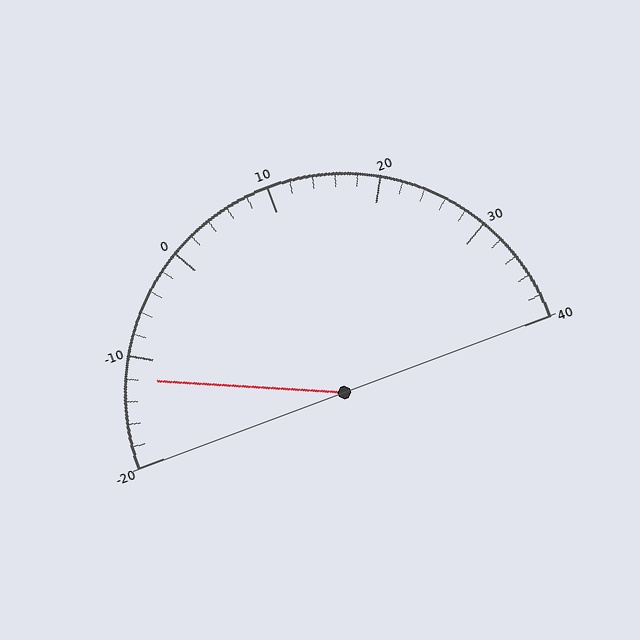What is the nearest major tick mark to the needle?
The nearest major tick mark is -10.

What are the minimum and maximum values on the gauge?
The gauge ranges from -20 to 40.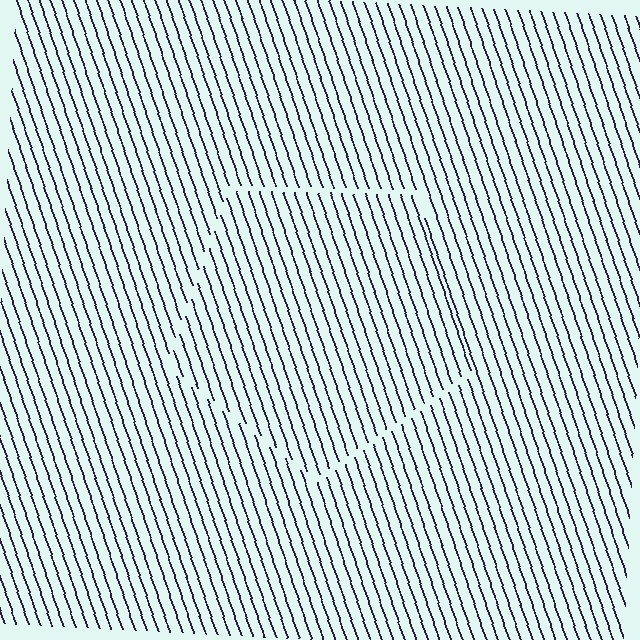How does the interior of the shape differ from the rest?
The interior of the shape contains the same grating, shifted by half a period — the contour is defined by the phase discontinuity where line-ends from the inner and outer gratings abut.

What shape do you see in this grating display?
An illusory pentagon. The interior of the shape contains the same grating, shifted by half a period — the contour is defined by the phase discontinuity where line-ends from the inner and outer gratings abut.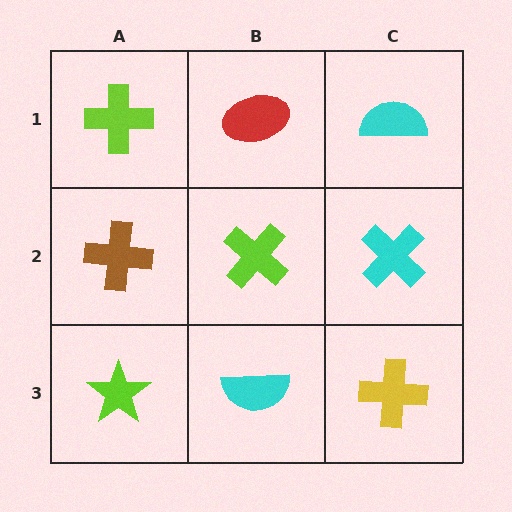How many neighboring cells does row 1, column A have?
2.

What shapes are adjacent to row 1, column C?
A cyan cross (row 2, column C), a red ellipse (row 1, column B).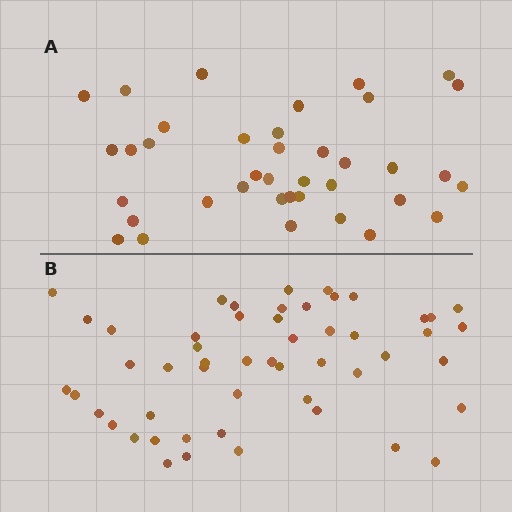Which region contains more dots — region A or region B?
Region B (the bottom region) has more dots.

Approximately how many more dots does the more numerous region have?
Region B has approximately 15 more dots than region A.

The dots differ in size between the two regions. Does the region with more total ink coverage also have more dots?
No. Region A has more total ink coverage because its dots are larger, but region B actually contains more individual dots. Total area can be misleading — the number of items is what matters here.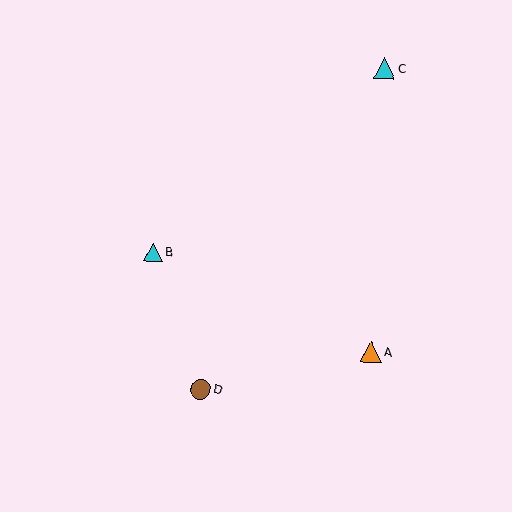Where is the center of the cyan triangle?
The center of the cyan triangle is at (384, 68).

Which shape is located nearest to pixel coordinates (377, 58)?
The cyan triangle (labeled C) at (384, 68) is nearest to that location.